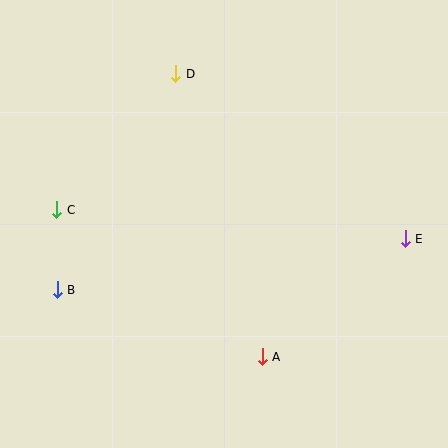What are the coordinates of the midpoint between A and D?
The midpoint between A and D is at (219, 215).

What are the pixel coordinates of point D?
Point D is at (176, 74).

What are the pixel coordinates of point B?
Point B is at (57, 290).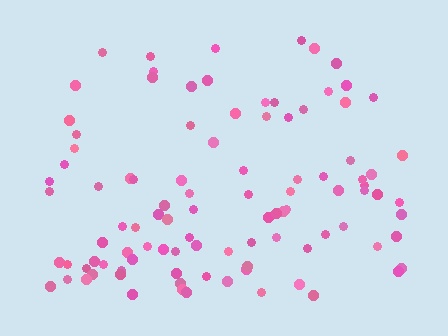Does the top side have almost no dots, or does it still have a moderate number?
Still a moderate number, just noticeably fewer than the bottom.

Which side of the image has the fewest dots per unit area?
The top.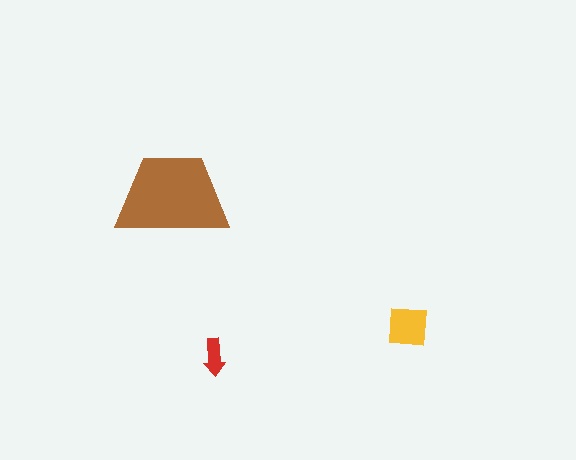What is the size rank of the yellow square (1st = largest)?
2nd.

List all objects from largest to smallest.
The brown trapezoid, the yellow square, the red arrow.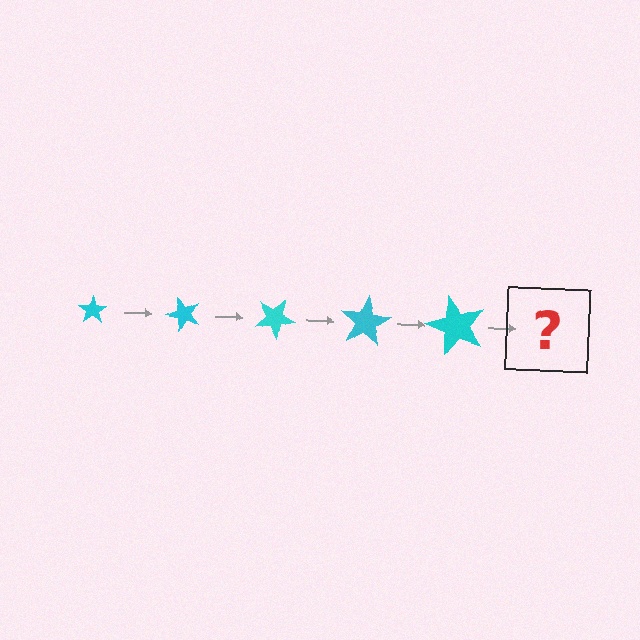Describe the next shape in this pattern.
It should be a star, larger than the previous one and rotated 250 degrees from the start.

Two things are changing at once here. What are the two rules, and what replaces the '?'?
The two rules are that the star grows larger each step and it rotates 50 degrees each step. The '?' should be a star, larger than the previous one and rotated 250 degrees from the start.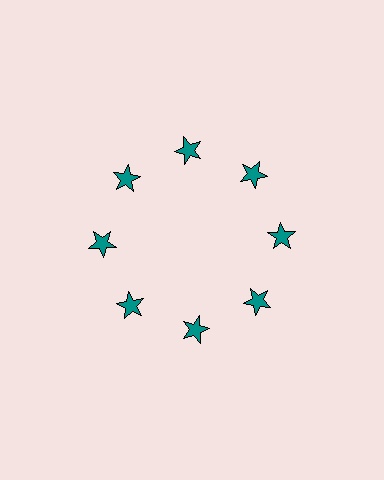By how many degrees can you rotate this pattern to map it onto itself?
The pattern maps onto itself every 45 degrees of rotation.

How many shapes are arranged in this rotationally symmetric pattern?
There are 8 shapes, arranged in 8 groups of 1.